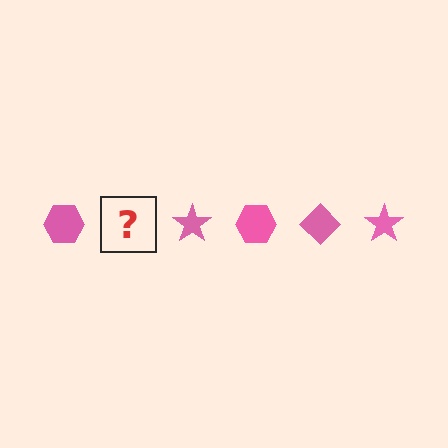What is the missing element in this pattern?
The missing element is a pink diamond.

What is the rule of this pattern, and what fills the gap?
The rule is that the pattern cycles through hexagon, diamond, star shapes in pink. The gap should be filled with a pink diamond.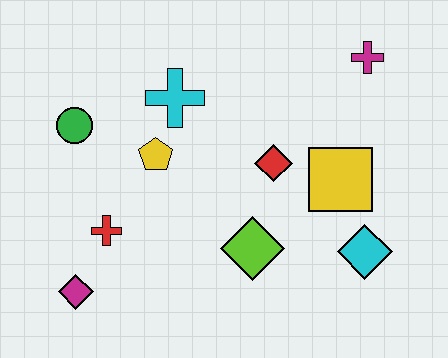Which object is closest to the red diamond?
The yellow square is closest to the red diamond.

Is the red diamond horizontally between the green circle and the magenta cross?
Yes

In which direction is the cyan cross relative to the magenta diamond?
The cyan cross is above the magenta diamond.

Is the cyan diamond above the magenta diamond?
Yes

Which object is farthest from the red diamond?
The magenta diamond is farthest from the red diamond.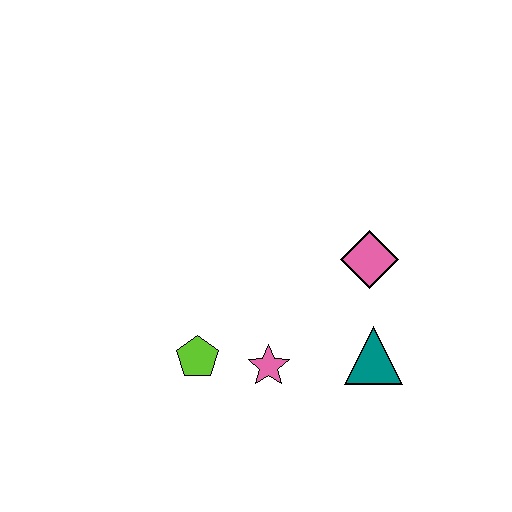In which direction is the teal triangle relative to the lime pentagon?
The teal triangle is to the right of the lime pentagon.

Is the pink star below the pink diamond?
Yes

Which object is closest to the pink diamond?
The teal triangle is closest to the pink diamond.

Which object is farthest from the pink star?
The pink diamond is farthest from the pink star.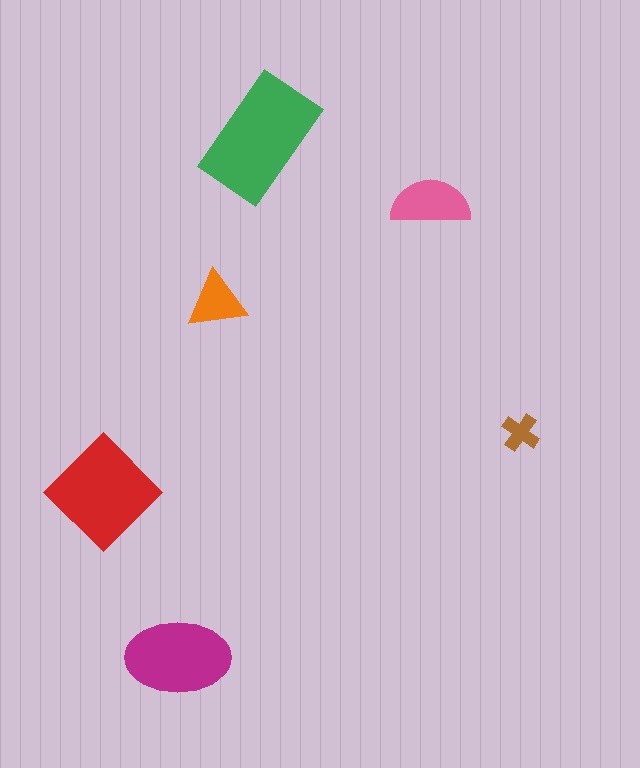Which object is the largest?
The green rectangle.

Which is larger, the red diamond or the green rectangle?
The green rectangle.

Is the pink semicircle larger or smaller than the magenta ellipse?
Smaller.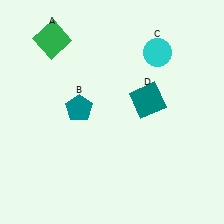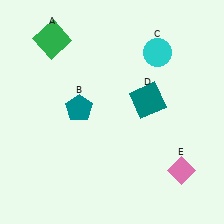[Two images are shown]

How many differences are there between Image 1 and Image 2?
There is 1 difference between the two images.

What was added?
A pink diamond (E) was added in Image 2.